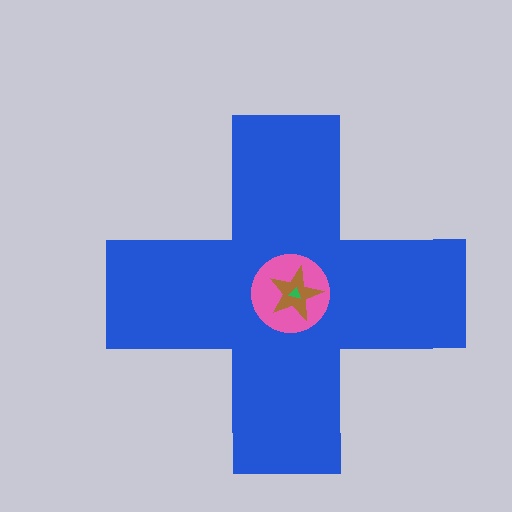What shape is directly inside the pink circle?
The brown star.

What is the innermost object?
The green triangle.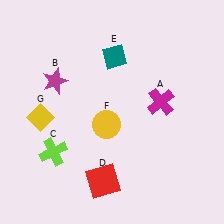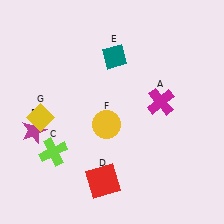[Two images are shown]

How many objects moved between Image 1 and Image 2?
1 object moved between the two images.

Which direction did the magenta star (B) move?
The magenta star (B) moved down.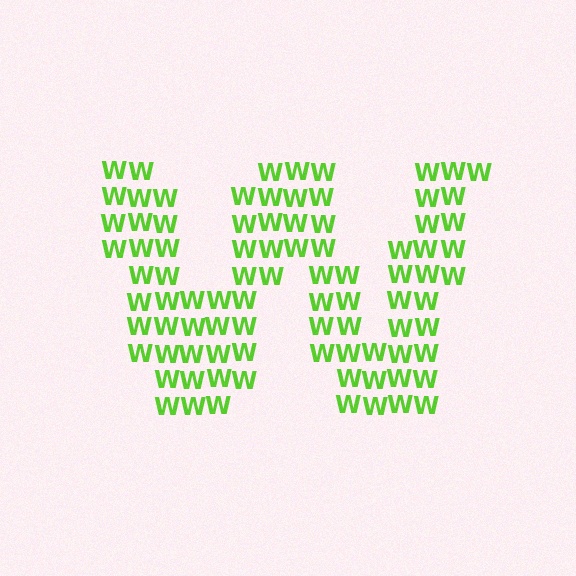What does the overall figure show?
The overall figure shows the letter W.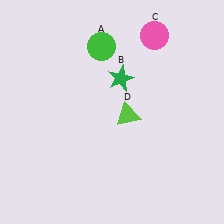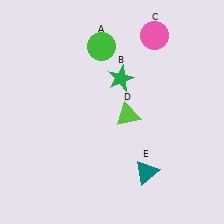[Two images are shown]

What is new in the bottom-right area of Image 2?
A teal triangle (E) was added in the bottom-right area of Image 2.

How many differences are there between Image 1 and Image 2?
There is 1 difference between the two images.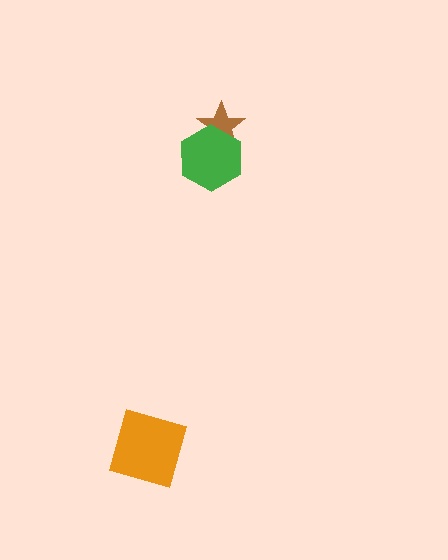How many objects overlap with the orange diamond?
0 objects overlap with the orange diamond.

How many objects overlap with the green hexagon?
1 object overlaps with the green hexagon.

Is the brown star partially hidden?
Yes, it is partially covered by another shape.